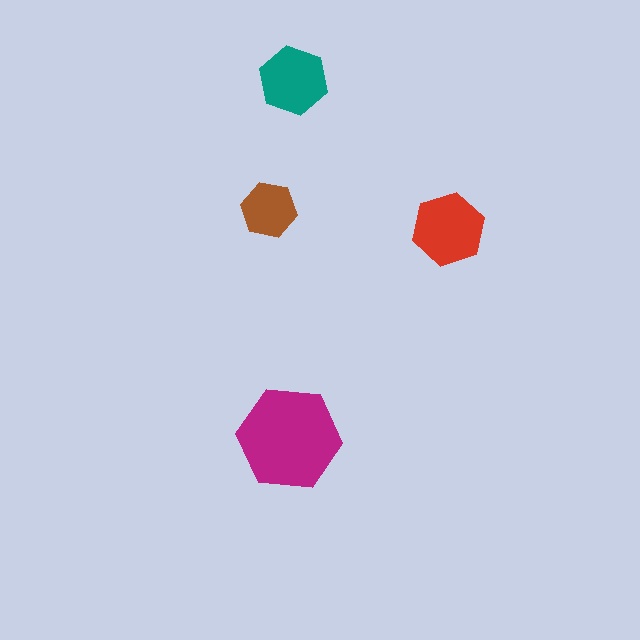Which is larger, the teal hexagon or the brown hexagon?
The teal one.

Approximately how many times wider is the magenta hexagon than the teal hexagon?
About 1.5 times wider.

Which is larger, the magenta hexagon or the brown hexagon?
The magenta one.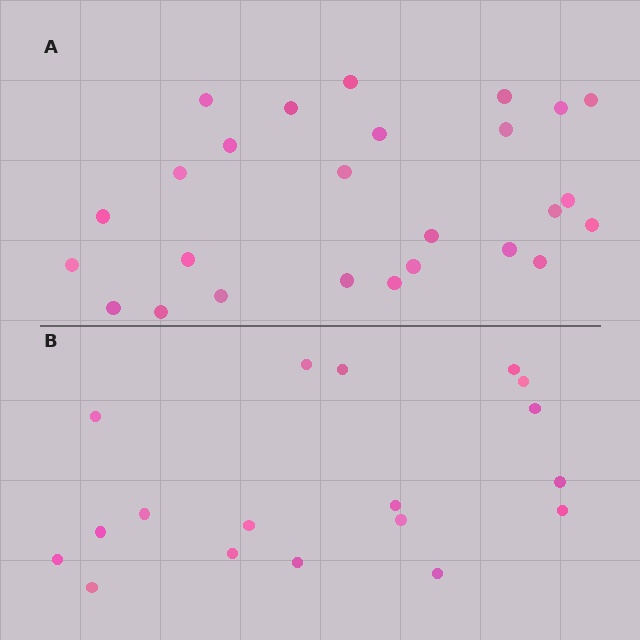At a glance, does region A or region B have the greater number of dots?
Region A (the top region) has more dots.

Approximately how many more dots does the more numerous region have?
Region A has roughly 8 or so more dots than region B.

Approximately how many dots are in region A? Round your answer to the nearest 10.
About 30 dots. (The exact count is 26, which rounds to 30.)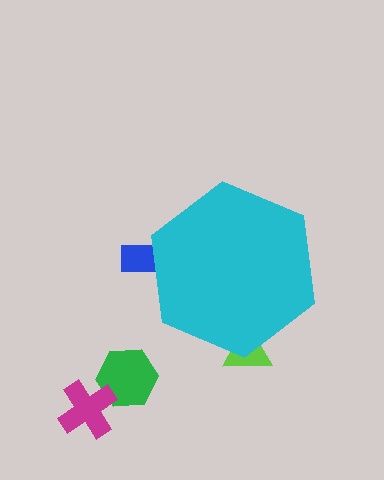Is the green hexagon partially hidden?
No, the green hexagon is fully visible.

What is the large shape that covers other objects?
A cyan hexagon.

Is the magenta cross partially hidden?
No, the magenta cross is fully visible.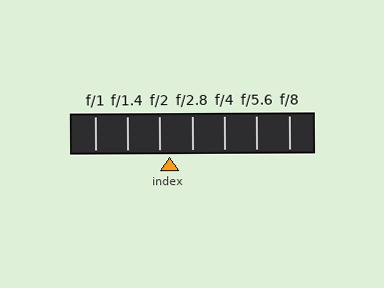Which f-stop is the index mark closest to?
The index mark is closest to f/2.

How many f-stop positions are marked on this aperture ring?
There are 7 f-stop positions marked.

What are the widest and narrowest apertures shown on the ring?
The widest aperture shown is f/1 and the narrowest is f/8.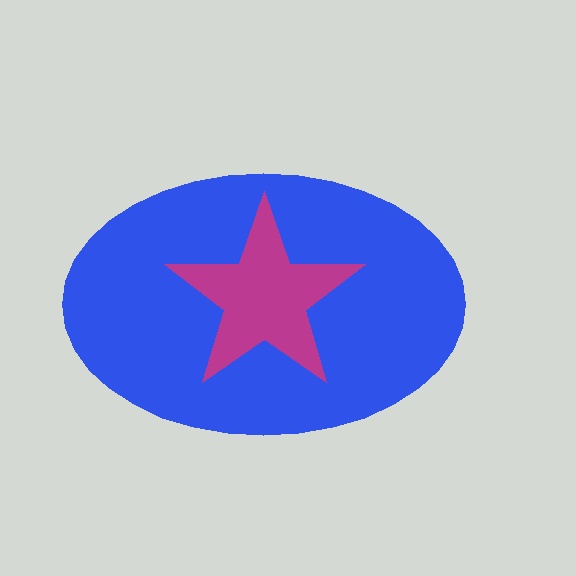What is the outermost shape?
The blue ellipse.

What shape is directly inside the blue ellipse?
The magenta star.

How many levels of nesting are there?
2.